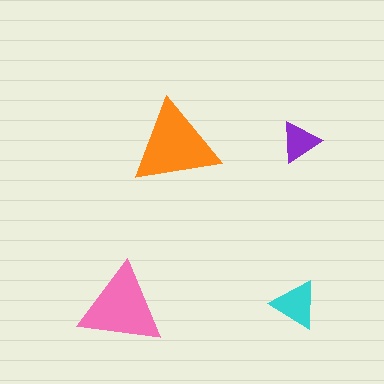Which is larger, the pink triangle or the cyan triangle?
The pink one.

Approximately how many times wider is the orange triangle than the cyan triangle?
About 2 times wider.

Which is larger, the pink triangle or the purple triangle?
The pink one.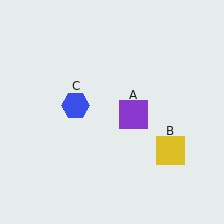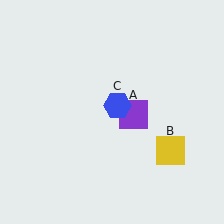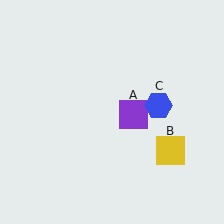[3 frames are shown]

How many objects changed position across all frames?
1 object changed position: blue hexagon (object C).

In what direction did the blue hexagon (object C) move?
The blue hexagon (object C) moved right.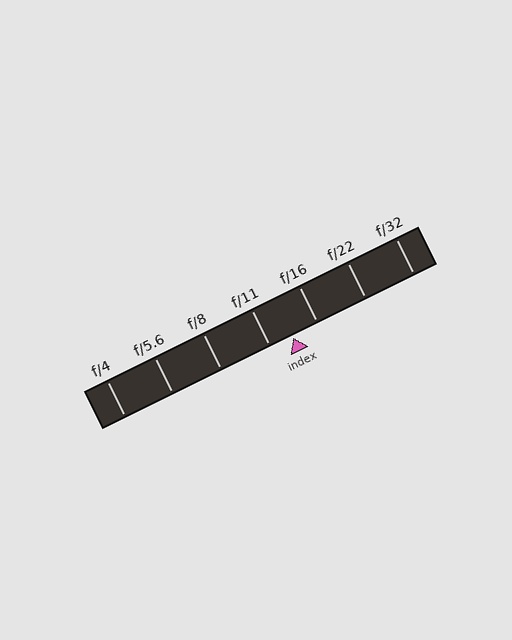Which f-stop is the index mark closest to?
The index mark is closest to f/11.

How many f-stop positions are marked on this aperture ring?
There are 7 f-stop positions marked.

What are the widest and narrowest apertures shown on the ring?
The widest aperture shown is f/4 and the narrowest is f/32.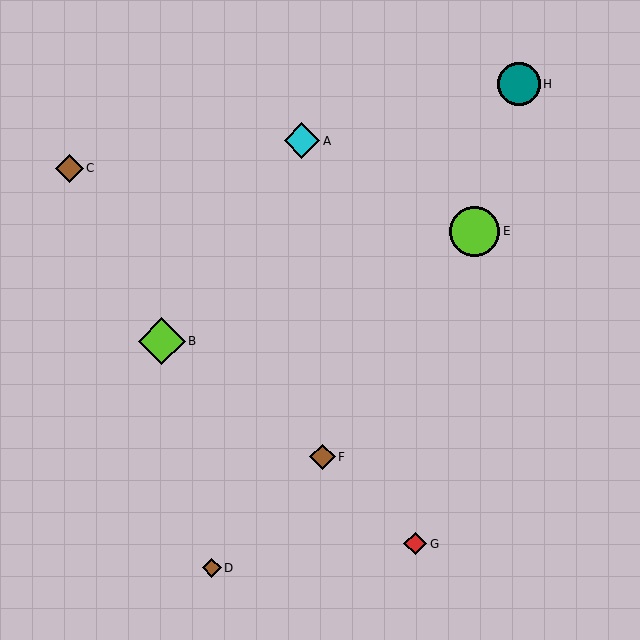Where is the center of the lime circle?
The center of the lime circle is at (474, 231).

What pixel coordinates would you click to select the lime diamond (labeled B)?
Click at (162, 341) to select the lime diamond B.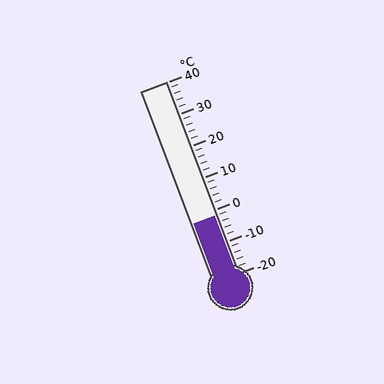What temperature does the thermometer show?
The thermometer shows approximately -2°C.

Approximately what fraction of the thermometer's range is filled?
The thermometer is filled to approximately 30% of its range.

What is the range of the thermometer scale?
The thermometer scale ranges from -20°C to 40°C.